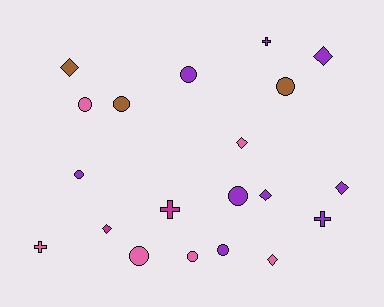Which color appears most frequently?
Purple, with 9 objects.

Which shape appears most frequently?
Circle, with 9 objects.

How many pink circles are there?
There are 3 pink circles.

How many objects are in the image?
There are 20 objects.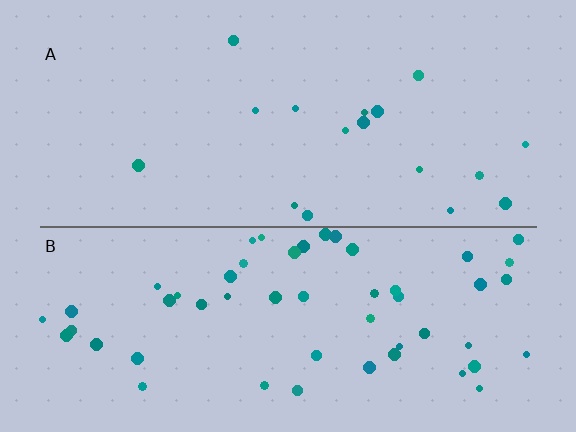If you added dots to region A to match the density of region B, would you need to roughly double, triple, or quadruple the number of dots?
Approximately triple.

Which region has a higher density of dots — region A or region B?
B (the bottom).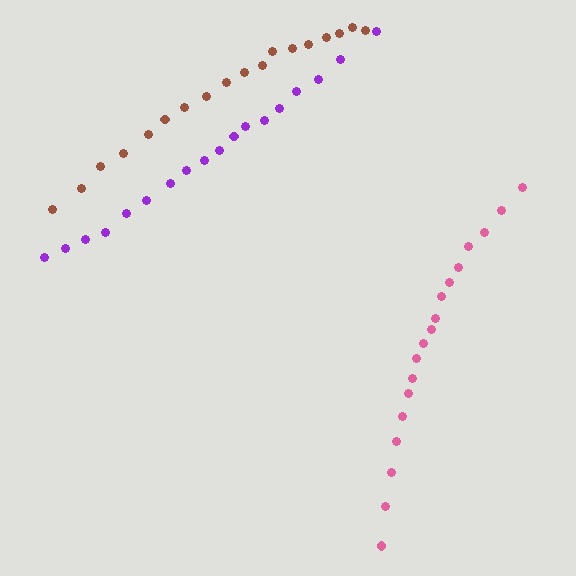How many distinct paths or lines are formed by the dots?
There are 3 distinct paths.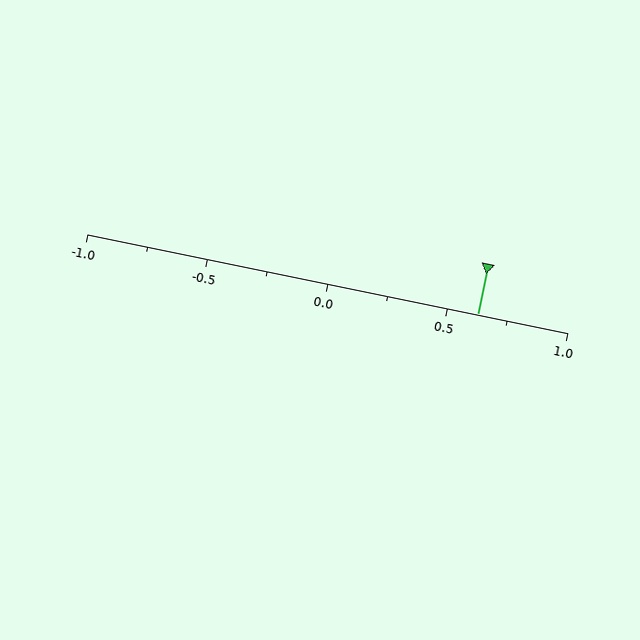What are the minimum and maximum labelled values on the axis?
The axis runs from -1.0 to 1.0.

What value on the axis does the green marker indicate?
The marker indicates approximately 0.62.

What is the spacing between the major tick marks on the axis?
The major ticks are spaced 0.5 apart.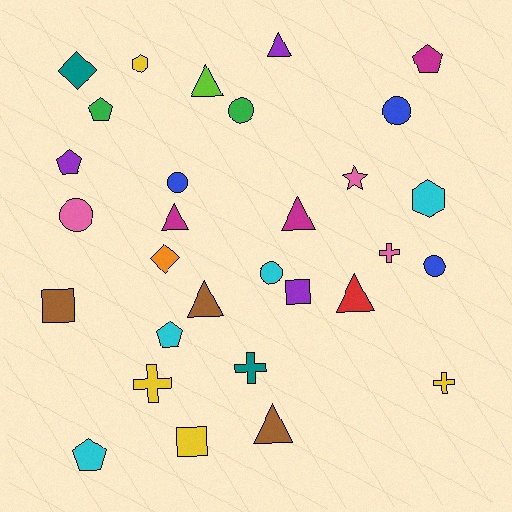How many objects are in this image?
There are 30 objects.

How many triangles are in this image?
There are 7 triangles.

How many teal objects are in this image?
There are 2 teal objects.